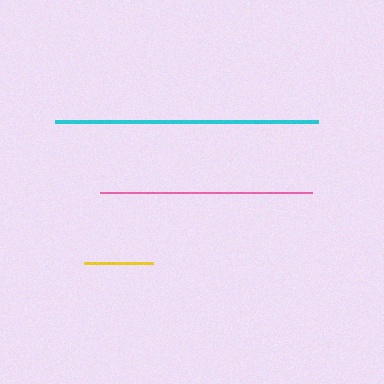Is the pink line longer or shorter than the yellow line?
The pink line is longer than the yellow line.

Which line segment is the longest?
The cyan line is the longest at approximately 263 pixels.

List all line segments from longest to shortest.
From longest to shortest: cyan, pink, yellow.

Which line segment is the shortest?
The yellow line is the shortest at approximately 69 pixels.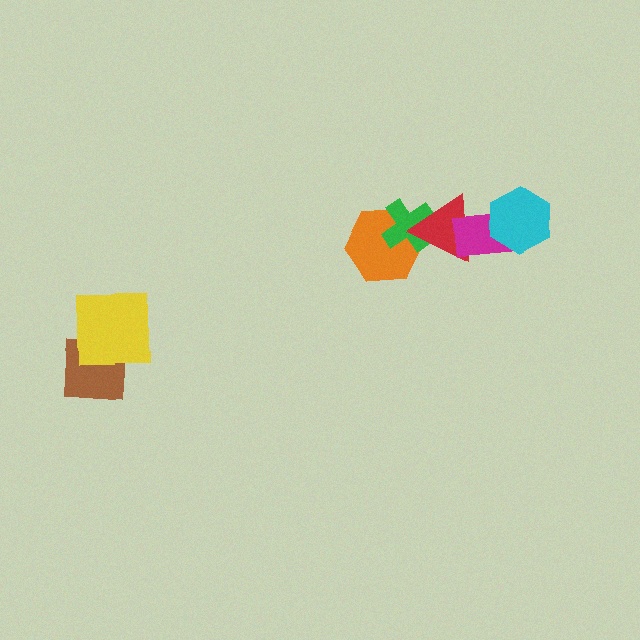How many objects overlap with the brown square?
1 object overlaps with the brown square.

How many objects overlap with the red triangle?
3 objects overlap with the red triangle.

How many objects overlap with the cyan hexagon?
1 object overlaps with the cyan hexagon.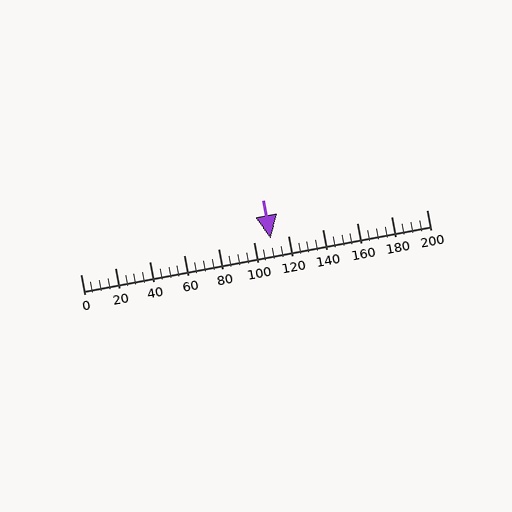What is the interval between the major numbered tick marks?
The major tick marks are spaced 20 units apart.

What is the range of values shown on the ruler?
The ruler shows values from 0 to 200.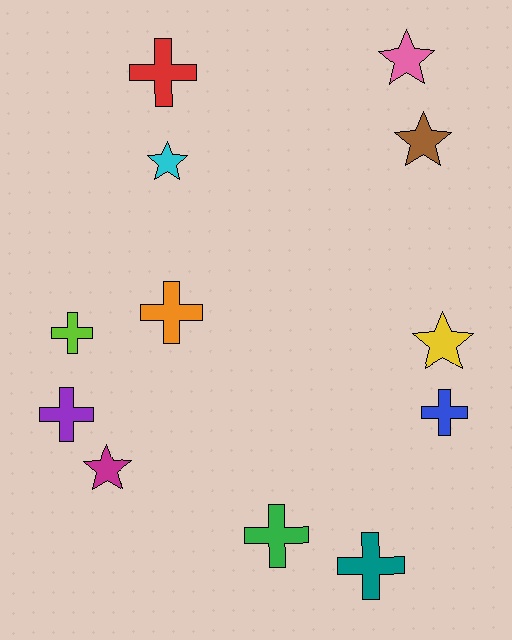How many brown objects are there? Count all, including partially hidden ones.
There is 1 brown object.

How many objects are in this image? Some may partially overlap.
There are 12 objects.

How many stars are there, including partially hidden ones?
There are 5 stars.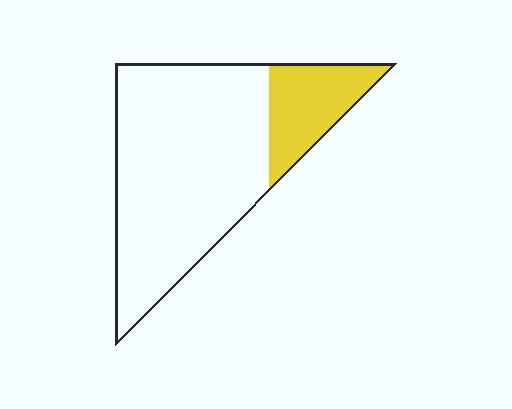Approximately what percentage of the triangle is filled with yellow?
Approximately 20%.